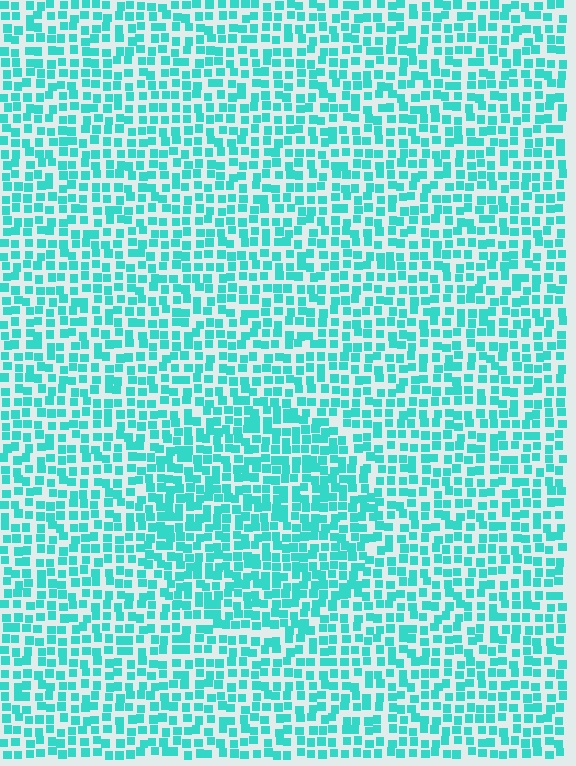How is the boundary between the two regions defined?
The boundary is defined by a change in element density (approximately 1.4x ratio). All elements are the same color, size, and shape.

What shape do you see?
I see a circle.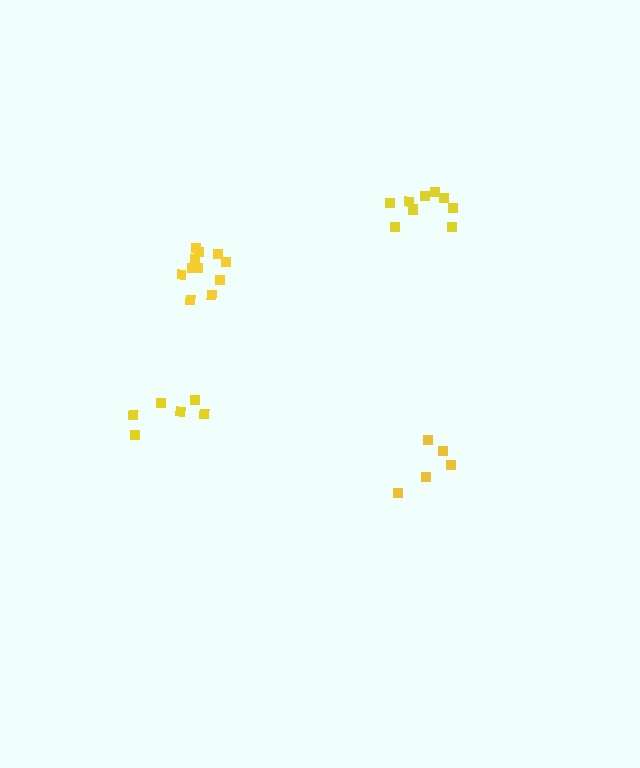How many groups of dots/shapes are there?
There are 4 groups.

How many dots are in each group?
Group 1: 5 dots, Group 2: 10 dots, Group 3: 11 dots, Group 4: 6 dots (32 total).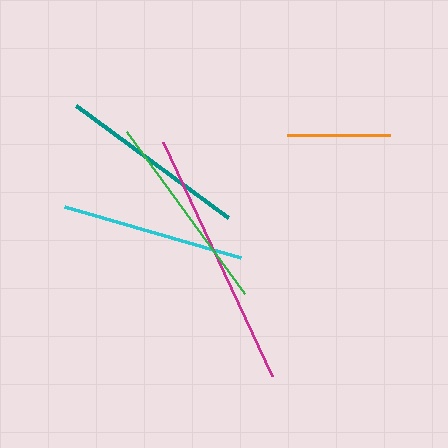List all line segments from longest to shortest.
From longest to shortest: magenta, green, teal, cyan, orange.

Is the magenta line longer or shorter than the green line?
The magenta line is longer than the green line.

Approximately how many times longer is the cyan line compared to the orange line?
The cyan line is approximately 1.8 times the length of the orange line.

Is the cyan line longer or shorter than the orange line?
The cyan line is longer than the orange line.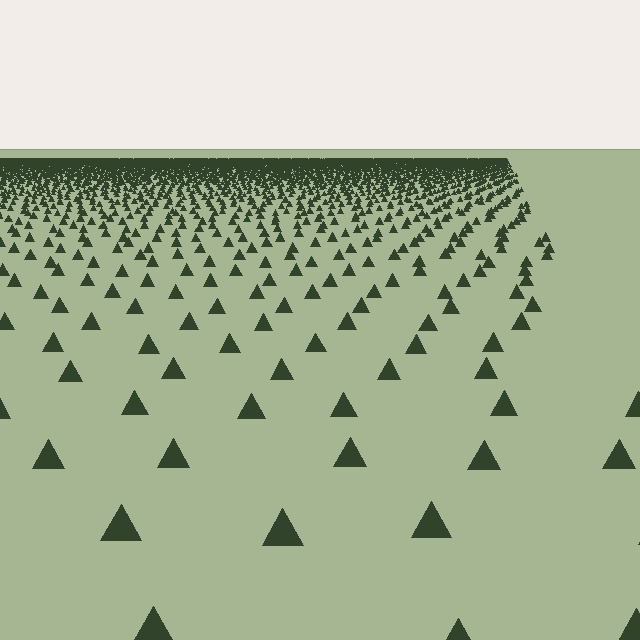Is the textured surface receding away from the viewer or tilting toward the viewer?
The surface is receding away from the viewer. Texture elements get smaller and denser toward the top.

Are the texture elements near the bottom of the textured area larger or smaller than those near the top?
Larger. Near the bottom, elements are closer to the viewer and appear at a bigger on-screen size.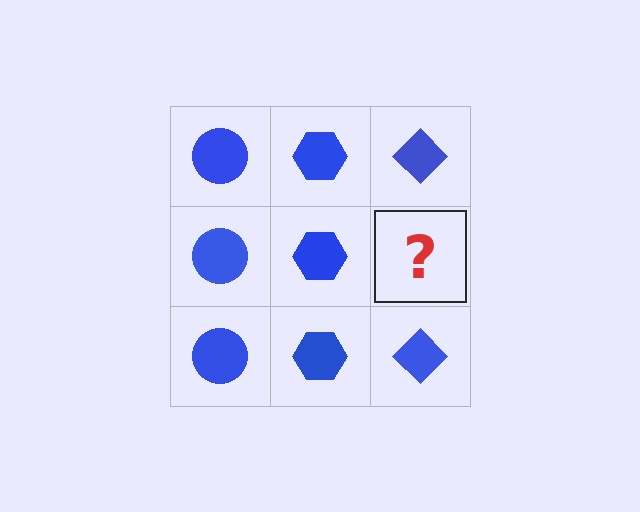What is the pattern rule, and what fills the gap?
The rule is that each column has a consistent shape. The gap should be filled with a blue diamond.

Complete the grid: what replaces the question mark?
The question mark should be replaced with a blue diamond.